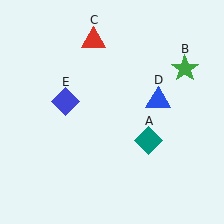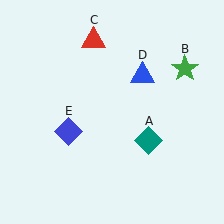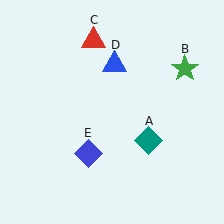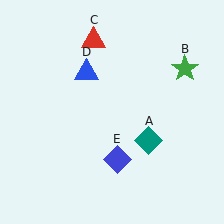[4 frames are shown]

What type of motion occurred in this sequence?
The blue triangle (object D), blue diamond (object E) rotated counterclockwise around the center of the scene.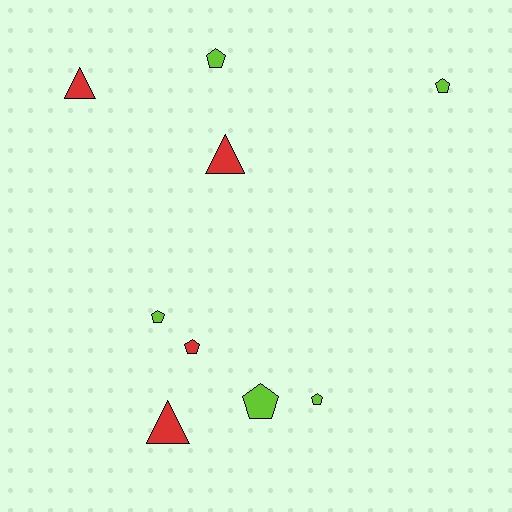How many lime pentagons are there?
There are 5 lime pentagons.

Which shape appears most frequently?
Pentagon, with 6 objects.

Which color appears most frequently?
Lime, with 5 objects.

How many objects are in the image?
There are 9 objects.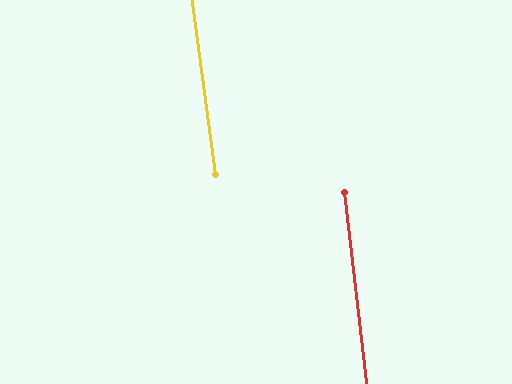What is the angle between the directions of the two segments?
Approximately 1 degree.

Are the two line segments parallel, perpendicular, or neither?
Parallel — their directions differ by only 1.0°.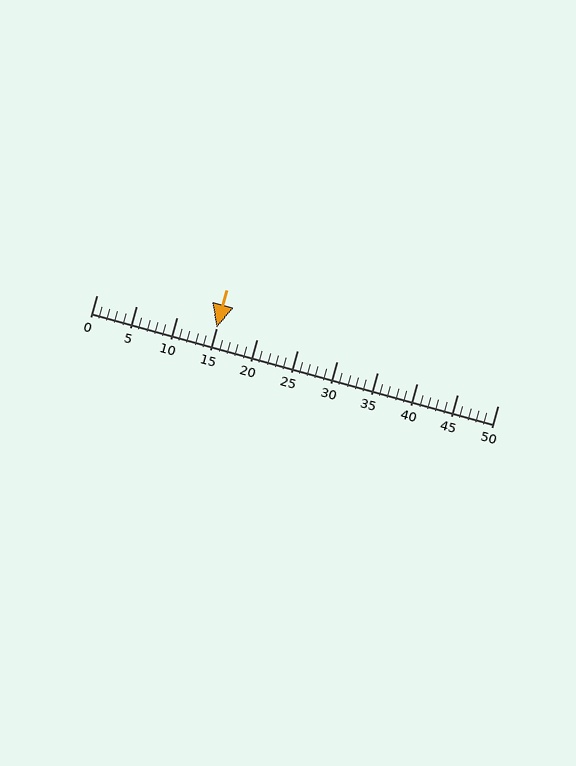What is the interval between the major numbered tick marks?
The major tick marks are spaced 5 units apart.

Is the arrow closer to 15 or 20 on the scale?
The arrow is closer to 15.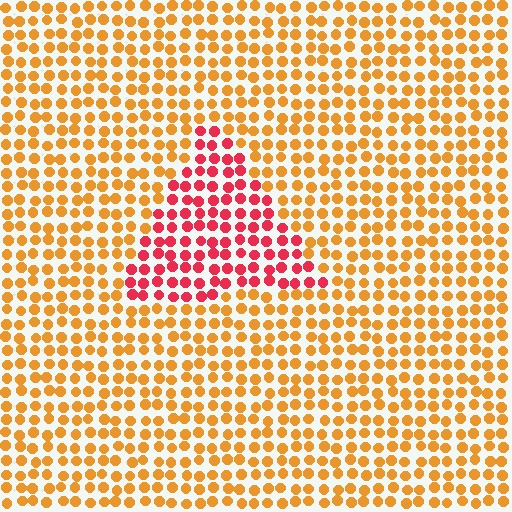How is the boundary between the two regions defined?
The boundary is defined purely by a slight shift in hue (about 45 degrees). Spacing, size, and orientation are identical on both sides.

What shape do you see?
I see a triangle.